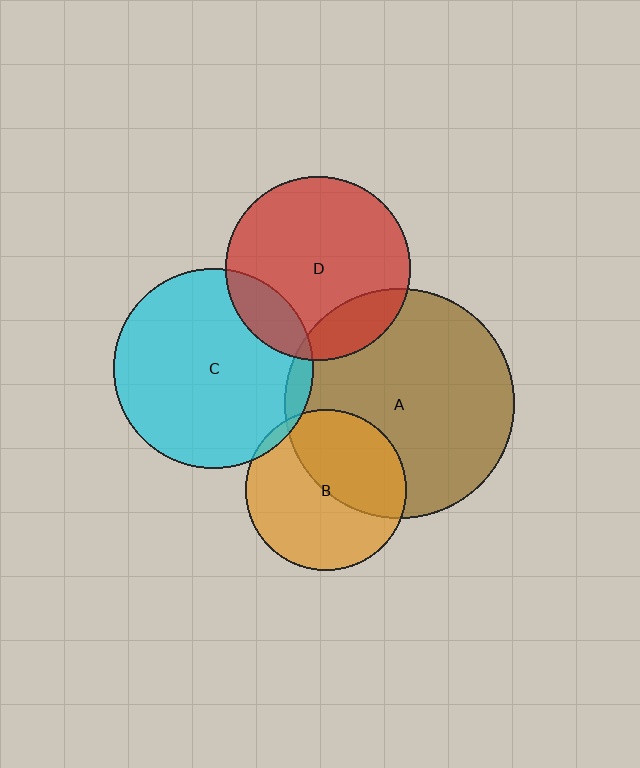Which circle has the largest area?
Circle A (brown).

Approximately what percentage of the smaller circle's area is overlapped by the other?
Approximately 45%.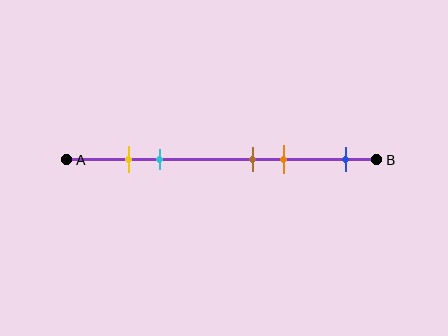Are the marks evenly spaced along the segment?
No, the marks are not evenly spaced.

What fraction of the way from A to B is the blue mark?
The blue mark is approximately 90% (0.9) of the way from A to B.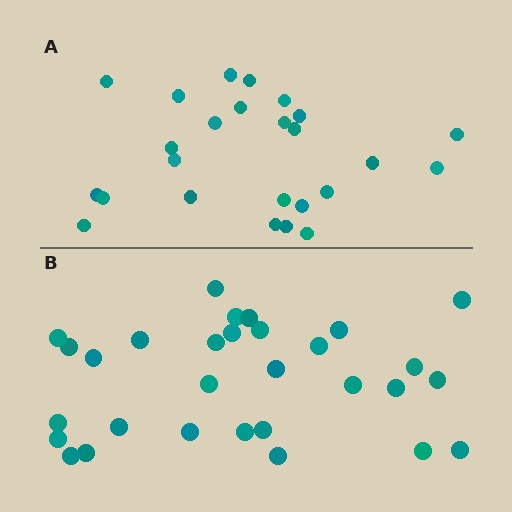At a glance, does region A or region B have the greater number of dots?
Region B (the bottom region) has more dots.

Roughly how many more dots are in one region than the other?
Region B has about 5 more dots than region A.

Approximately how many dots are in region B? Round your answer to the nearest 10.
About 30 dots.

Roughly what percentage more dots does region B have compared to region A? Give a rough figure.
About 20% more.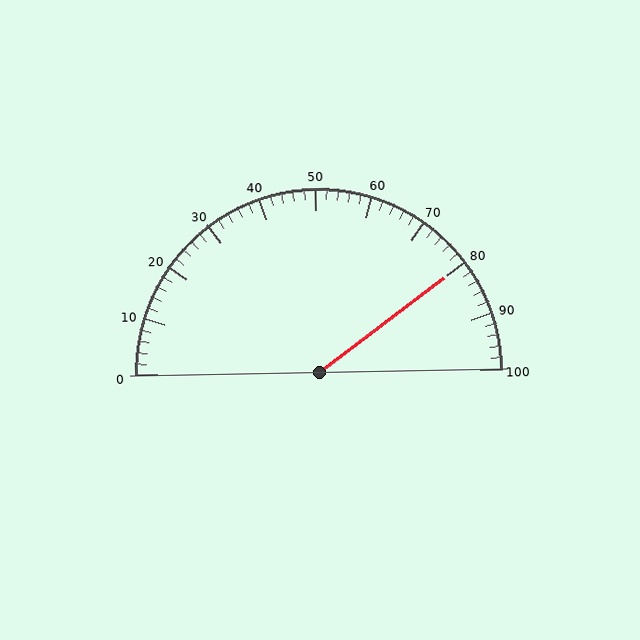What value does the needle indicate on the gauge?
The needle indicates approximately 80.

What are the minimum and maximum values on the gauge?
The gauge ranges from 0 to 100.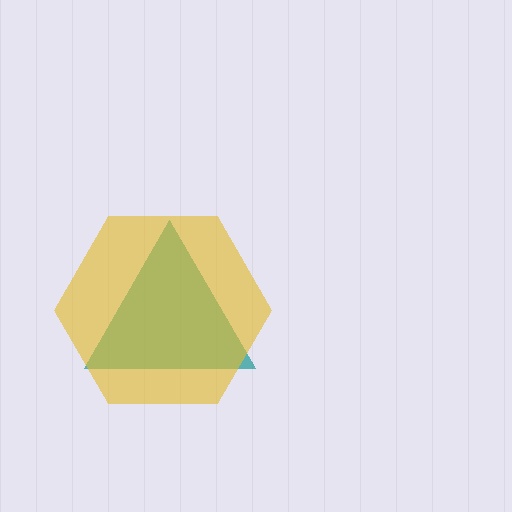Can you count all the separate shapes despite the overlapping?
Yes, there are 2 separate shapes.